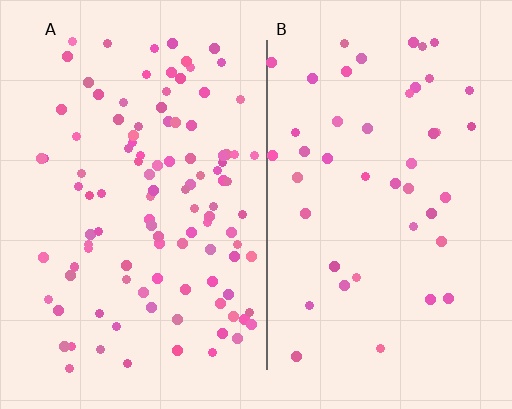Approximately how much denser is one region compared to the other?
Approximately 2.4× — region A over region B.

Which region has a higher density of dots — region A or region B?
A (the left).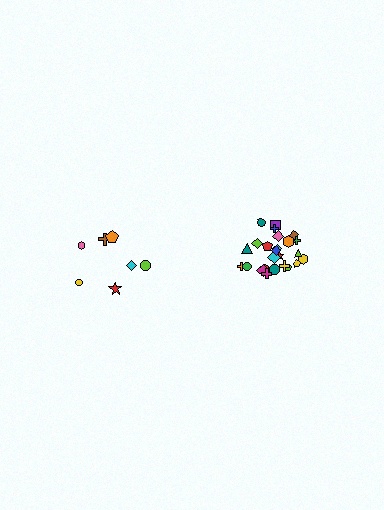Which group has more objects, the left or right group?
The right group.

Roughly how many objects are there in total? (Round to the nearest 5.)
Roughly 30 objects in total.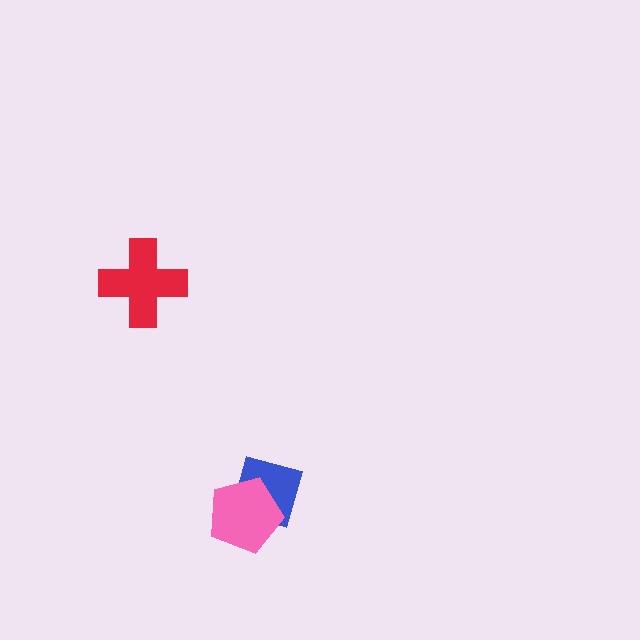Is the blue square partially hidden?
Yes, it is partially covered by another shape.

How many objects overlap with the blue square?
1 object overlaps with the blue square.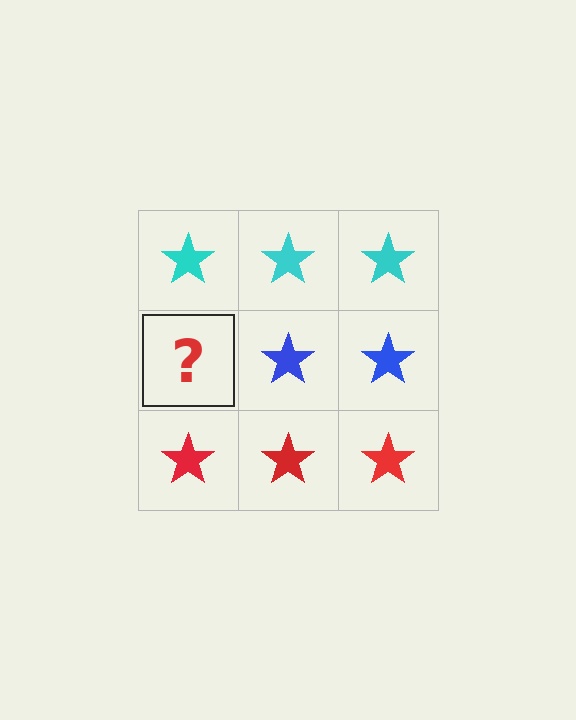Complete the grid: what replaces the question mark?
The question mark should be replaced with a blue star.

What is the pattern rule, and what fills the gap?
The rule is that each row has a consistent color. The gap should be filled with a blue star.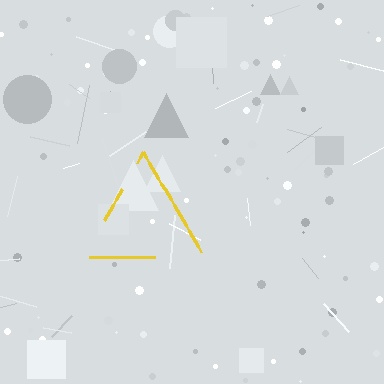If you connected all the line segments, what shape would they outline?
They would outline a triangle.